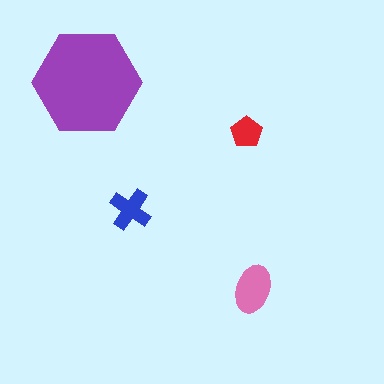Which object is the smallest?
The red pentagon.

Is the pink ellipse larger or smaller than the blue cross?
Larger.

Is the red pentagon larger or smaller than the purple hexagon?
Smaller.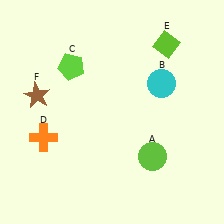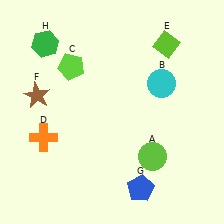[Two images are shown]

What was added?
A blue pentagon (G), a green hexagon (H) were added in Image 2.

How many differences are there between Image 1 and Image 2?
There are 2 differences between the two images.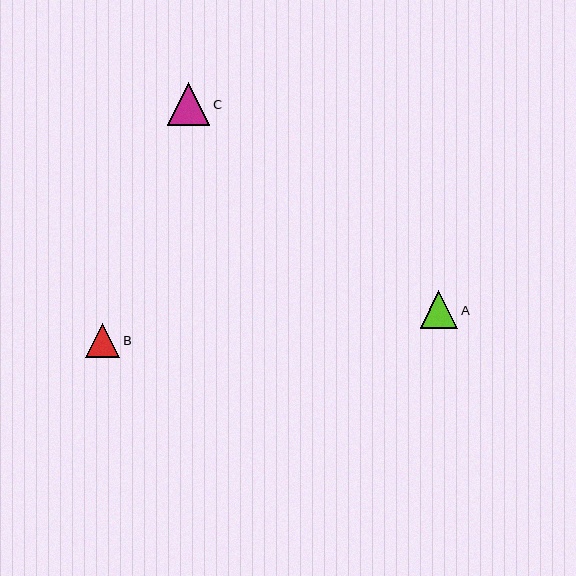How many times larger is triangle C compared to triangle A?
Triangle C is approximately 1.1 times the size of triangle A.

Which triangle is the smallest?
Triangle B is the smallest with a size of approximately 34 pixels.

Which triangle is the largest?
Triangle C is the largest with a size of approximately 42 pixels.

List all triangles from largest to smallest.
From largest to smallest: C, A, B.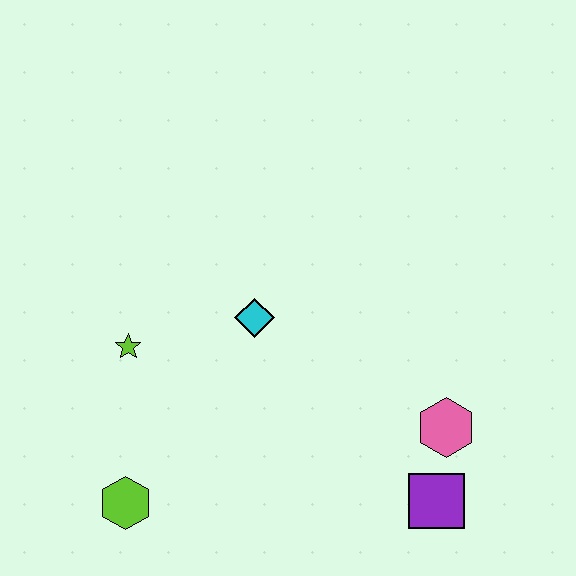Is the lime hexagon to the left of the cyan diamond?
Yes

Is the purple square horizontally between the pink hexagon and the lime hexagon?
Yes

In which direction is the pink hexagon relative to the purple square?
The pink hexagon is above the purple square.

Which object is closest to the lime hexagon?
The lime star is closest to the lime hexagon.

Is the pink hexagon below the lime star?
Yes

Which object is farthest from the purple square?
The lime star is farthest from the purple square.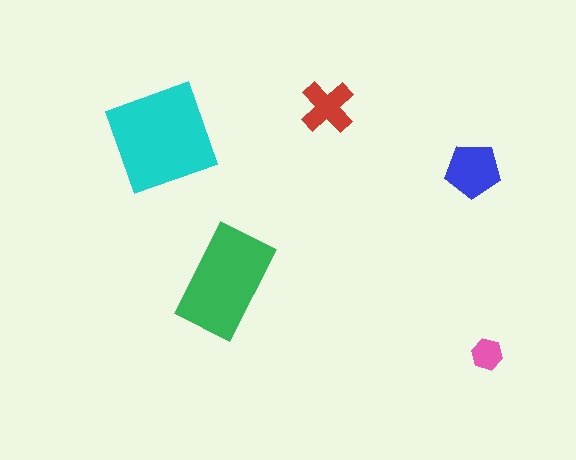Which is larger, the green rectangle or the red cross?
The green rectangle.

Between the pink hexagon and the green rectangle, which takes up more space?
The green rectangle.